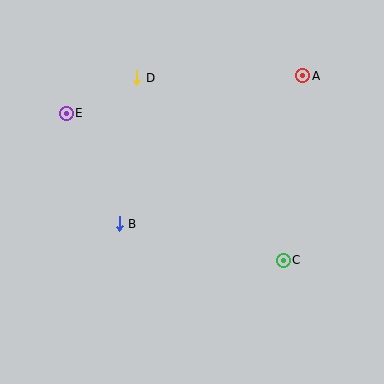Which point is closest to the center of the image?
Point B at (119, 224) is closest to the center.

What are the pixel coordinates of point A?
Point A is at (303, 76).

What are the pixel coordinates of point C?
Point C is at (283, 260).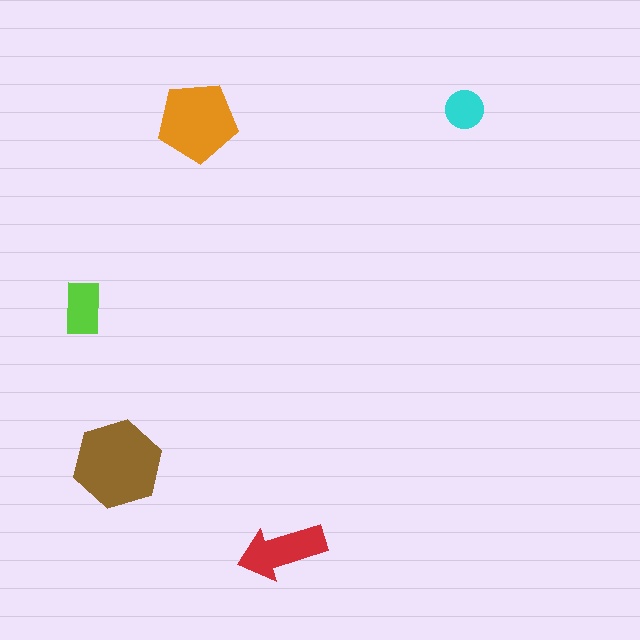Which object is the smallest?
The cyan circle.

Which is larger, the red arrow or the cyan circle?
The red arrow.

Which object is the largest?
The brown hexagon.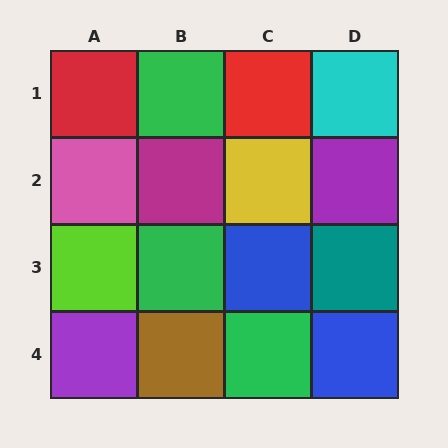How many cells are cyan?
1 cell is cyan.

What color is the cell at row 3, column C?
Blue.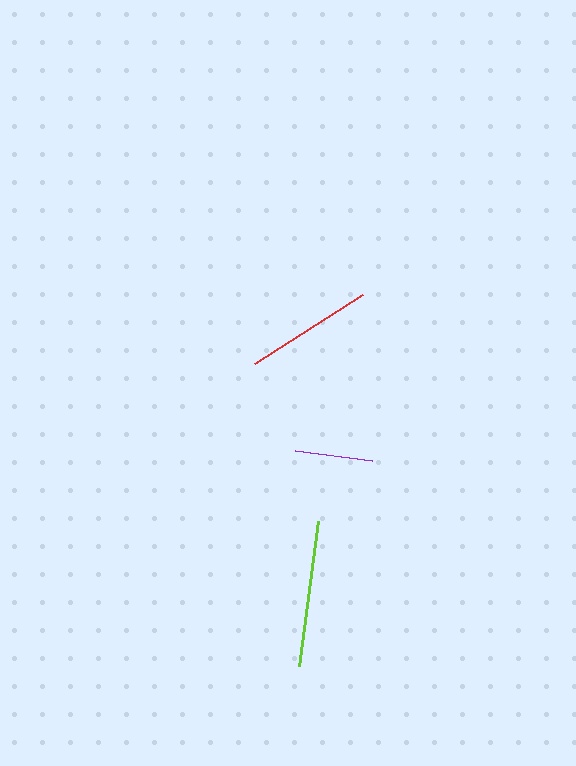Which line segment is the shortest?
The purple line is the shortest at approximately 78 pixels.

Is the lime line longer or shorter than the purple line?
The lime line is longer than the purple line.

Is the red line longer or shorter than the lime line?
The lime line is longer than the red line.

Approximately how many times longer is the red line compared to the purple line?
The red line is approximately 1.6 times the length of the purple line.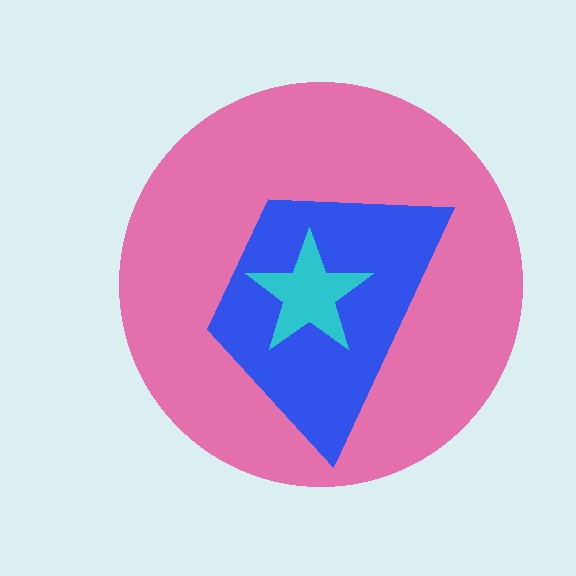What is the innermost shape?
The cyan star.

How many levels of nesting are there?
3.